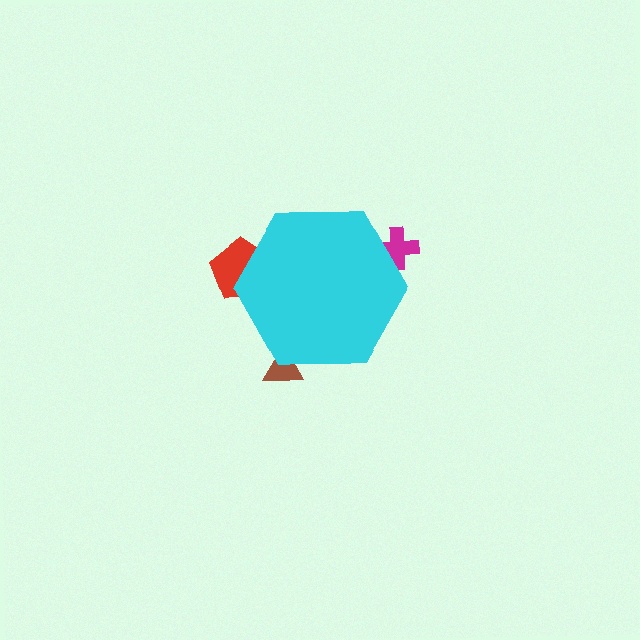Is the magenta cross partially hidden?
Yes, the magenta cross is partially hidden behind the cyan hexagon.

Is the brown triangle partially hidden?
Yes, the brown triangle is partially hidden behind the cyan hexagon.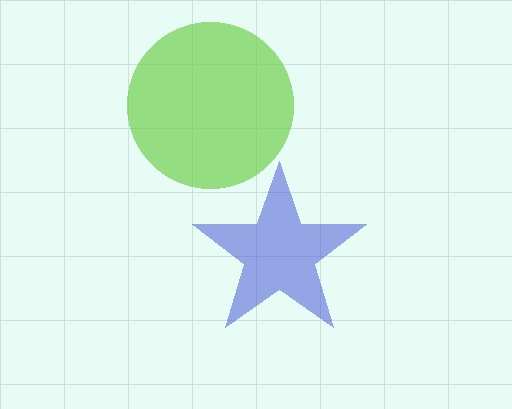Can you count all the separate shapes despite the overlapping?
Yes, there are 2 separate shapes.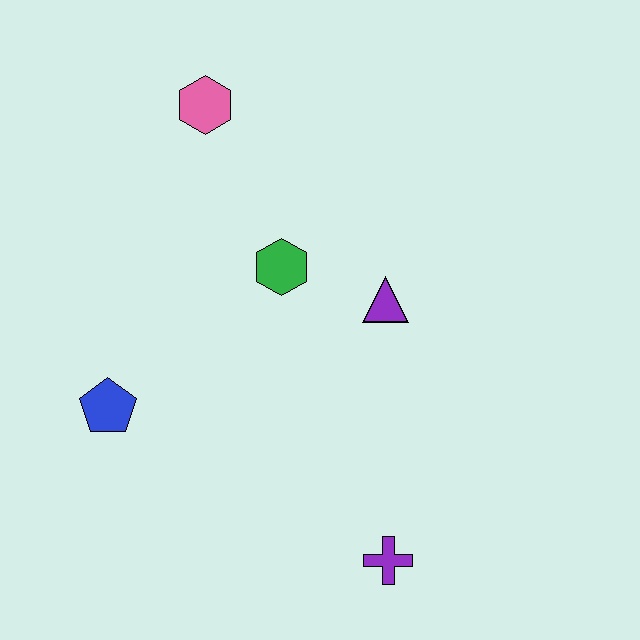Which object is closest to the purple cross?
The purple triangle is closest to the purple cross.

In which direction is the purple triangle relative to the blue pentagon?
The purple triangle is to the right of the blue pentagon.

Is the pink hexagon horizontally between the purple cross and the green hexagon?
No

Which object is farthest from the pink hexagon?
The purple cross is farthest from the pink hexagon.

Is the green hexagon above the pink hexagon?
No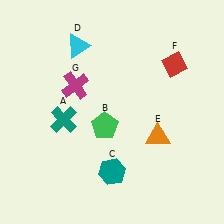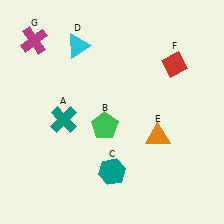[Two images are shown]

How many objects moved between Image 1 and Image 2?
1 object moved between the two images.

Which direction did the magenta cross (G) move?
The magenta cross (G) moved up.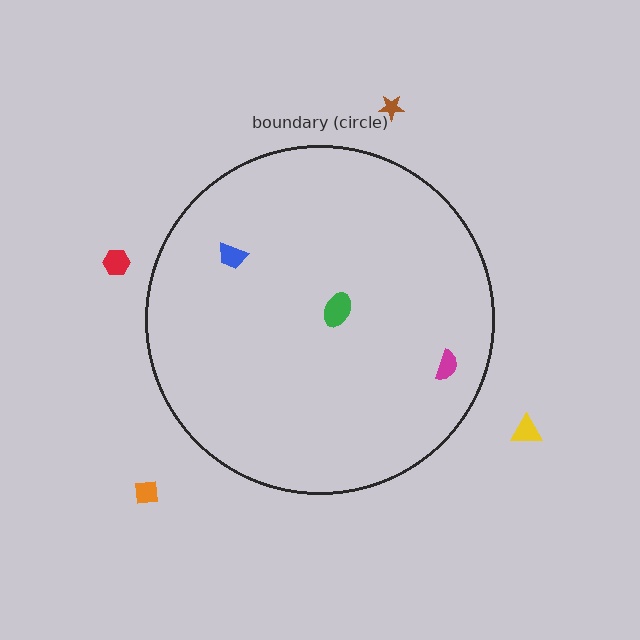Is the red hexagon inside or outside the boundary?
Outside.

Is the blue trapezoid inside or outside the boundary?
Inside.